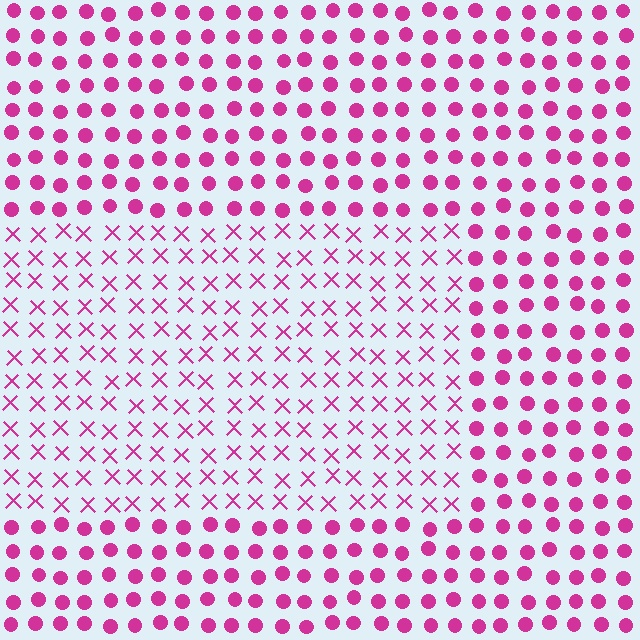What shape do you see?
I see a rectangle.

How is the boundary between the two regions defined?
The boundary is defined by a change in element shape: X marks inside vs. circles outside. All elements share the same color and spacing.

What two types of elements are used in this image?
The image uses X marks inside the rectangle region and circles outside it.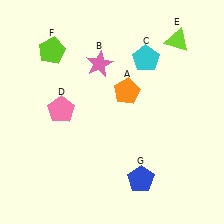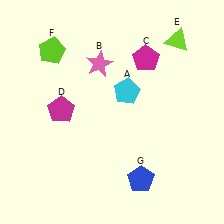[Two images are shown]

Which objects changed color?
A changed from orange to cyan. C changed from cyan to magenta. D changed from pink to magenta.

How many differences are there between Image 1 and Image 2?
There are 3 differences between the two images.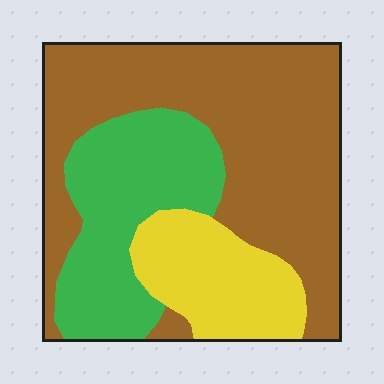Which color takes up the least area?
Yellow, at roughly 20%.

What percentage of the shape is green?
Green covers 27% of the shape.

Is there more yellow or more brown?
Brown.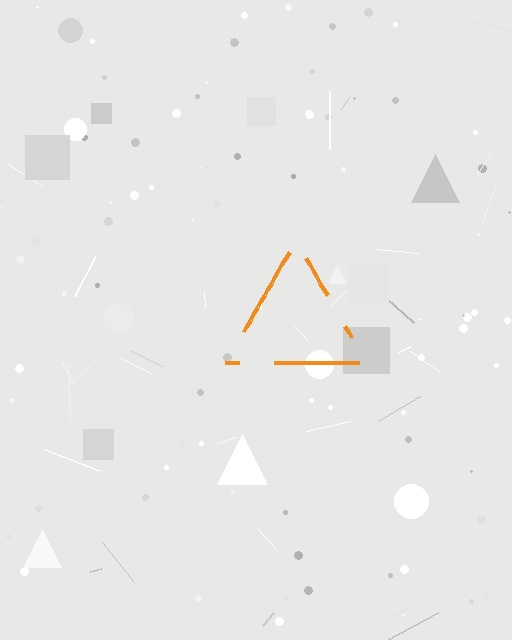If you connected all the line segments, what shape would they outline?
They would outline a triangle.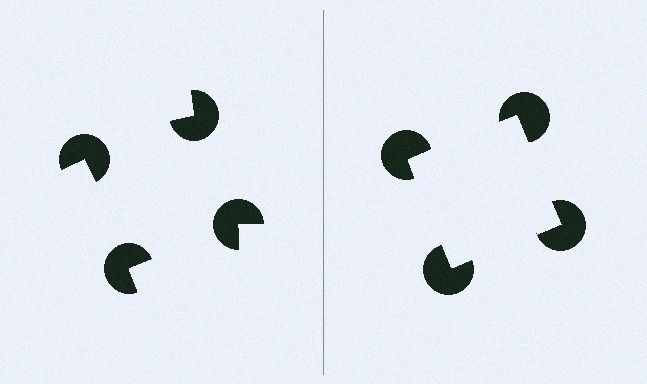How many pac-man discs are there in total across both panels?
8 — 4 on each side.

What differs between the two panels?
The pac-man discs are positioned identically on both sides; only the wedge orientations differ. On the right they align to a square; on the left they are misaligned.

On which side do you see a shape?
An illusory square appears on the right side. On the left side the wedge cuts are rotated, so no coherent shape forms.